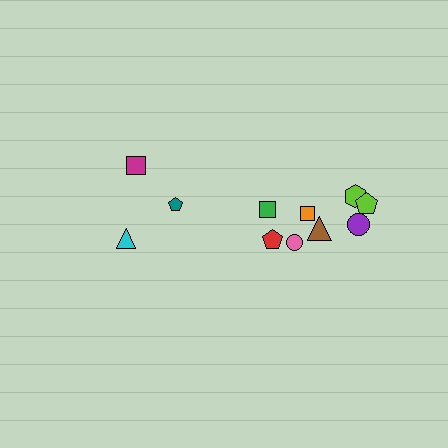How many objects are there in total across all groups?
There are 11 objects.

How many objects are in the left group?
There are 3 objects.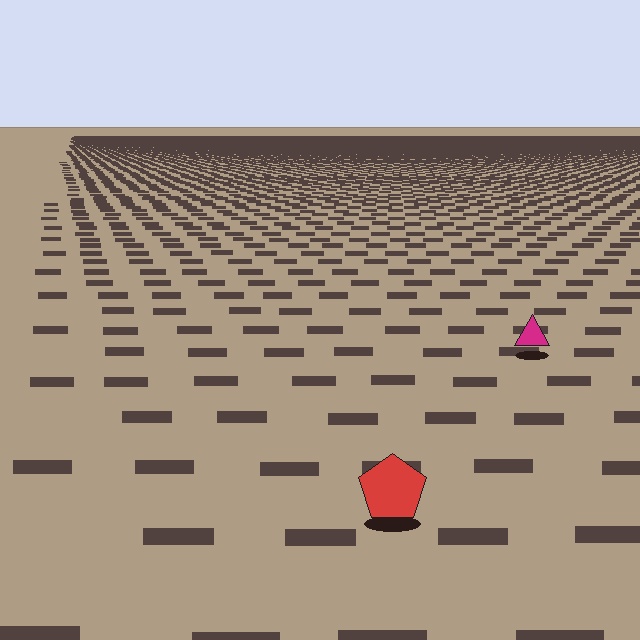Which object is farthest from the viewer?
The magenta triangle is farthest from the viewer. It appears smaller and the ground texture around it is denser.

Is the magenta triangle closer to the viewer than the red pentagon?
No. The red pentagon is closer — you can tell from the texture gradient: the ground texture is coarser near it.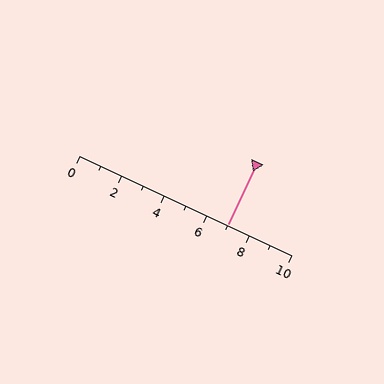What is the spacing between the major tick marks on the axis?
The major ticks are spaced 2 apart.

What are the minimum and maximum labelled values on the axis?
The axis runs from 0 to 10.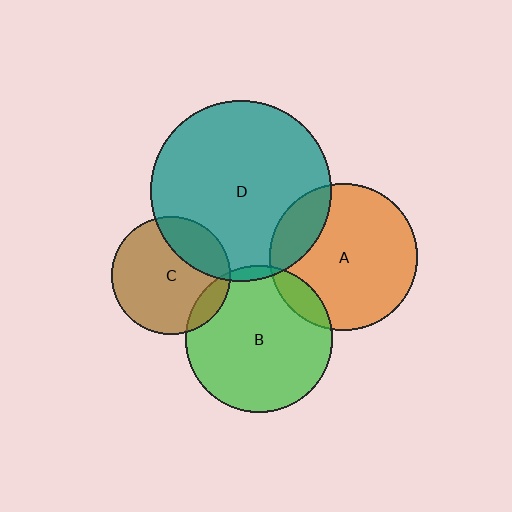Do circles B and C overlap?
Yes.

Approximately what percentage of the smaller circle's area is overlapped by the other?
Approximately 10%.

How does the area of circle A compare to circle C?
Approximately 1.5 times.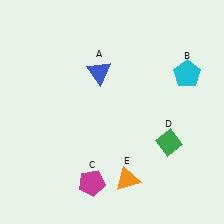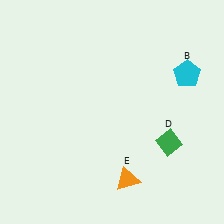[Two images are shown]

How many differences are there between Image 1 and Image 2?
There are 2 differences between the two images.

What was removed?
The blue triangle (A), the magenta pentagon (C) were removed in Image 2.